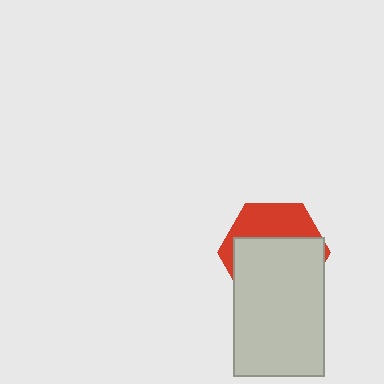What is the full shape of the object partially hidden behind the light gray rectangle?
The partially hidden object is a red hexagon.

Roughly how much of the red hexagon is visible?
A small part of it is visible (roughly 37%).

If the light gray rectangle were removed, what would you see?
You would see the complete red hexagon.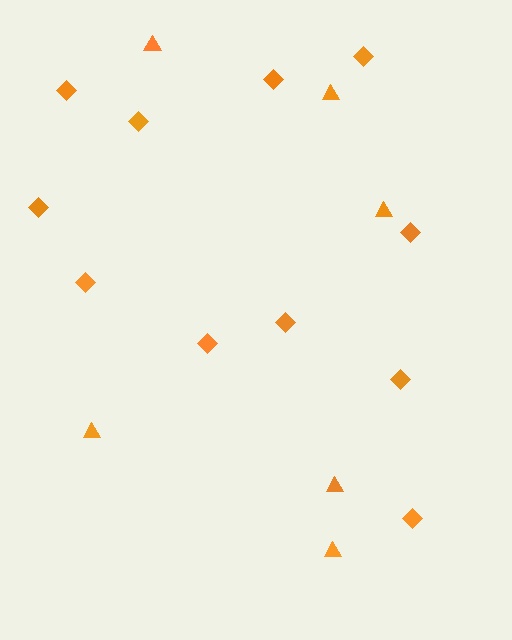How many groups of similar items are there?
There are 2 groups: one group of triangles (6) and one group of diamonds (11).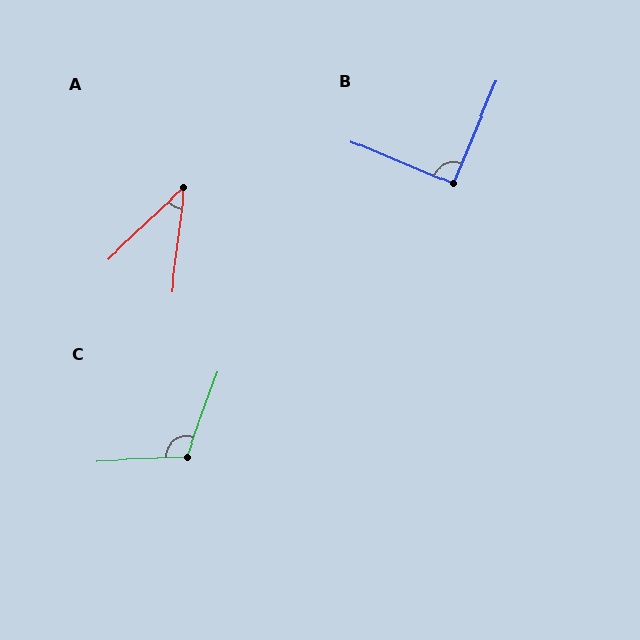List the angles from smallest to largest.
A (40°), B (90°), C (113°).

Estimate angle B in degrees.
Approximately 90 degrees.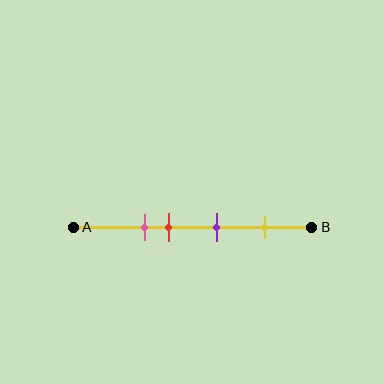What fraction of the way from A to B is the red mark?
The red mark is approximately 40% (0.4) of the way from A to B.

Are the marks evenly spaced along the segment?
No, the marks are not evenly spaced.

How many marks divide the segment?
There are 4 marks dividing the segment.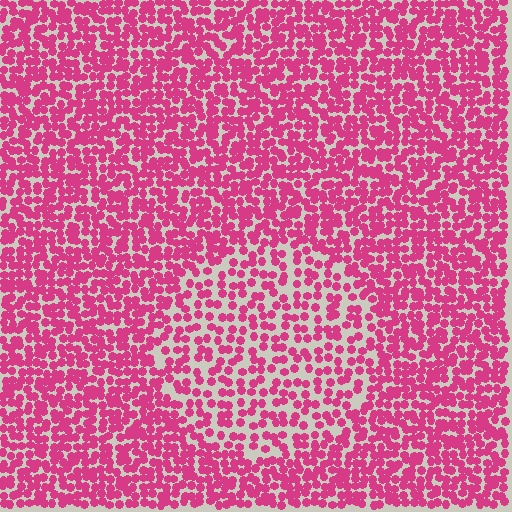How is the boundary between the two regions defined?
The boundary is defined by a change in element density (approximately 1.7x ratio). All elements are the same color, size, and shape.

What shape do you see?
I see a circle.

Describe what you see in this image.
The image contains small magenta elements arranged at two different densities. A circle-shaped region is visible where the elements are less densely packed than the surrounding area.